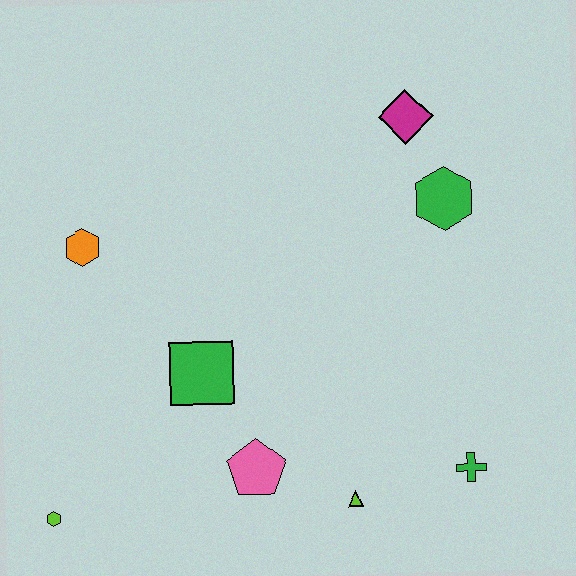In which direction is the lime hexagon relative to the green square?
The lime hexagon is to the left of the green square.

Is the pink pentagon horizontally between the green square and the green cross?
Yes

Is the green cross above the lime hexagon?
Yes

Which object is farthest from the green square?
The magenta diamond is farthest from the green square.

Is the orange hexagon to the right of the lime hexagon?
Yes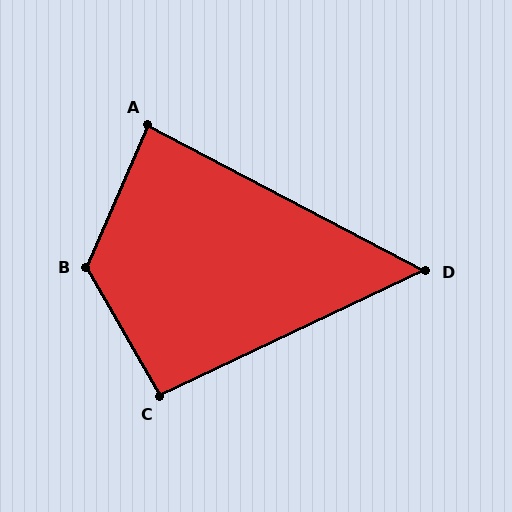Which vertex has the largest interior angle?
B, at approximately 127 degrees.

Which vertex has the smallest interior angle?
D, at approximately 53 degrees.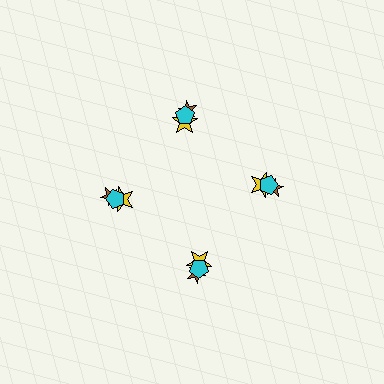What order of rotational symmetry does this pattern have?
This pattern has 4-fold rotational symmetry.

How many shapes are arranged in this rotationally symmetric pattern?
There are 12 shapes, arranged in 4 groups of 3.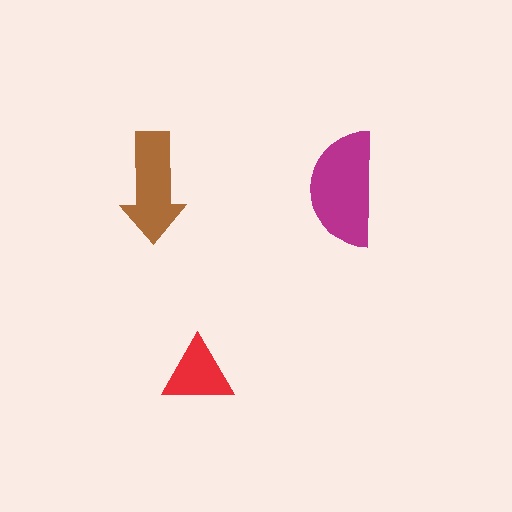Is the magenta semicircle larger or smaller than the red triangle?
Larger.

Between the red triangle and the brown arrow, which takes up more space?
The brown arrow.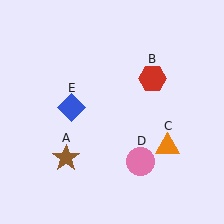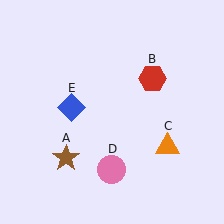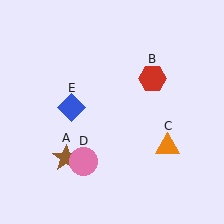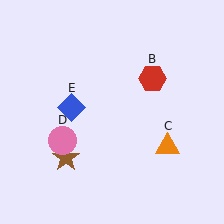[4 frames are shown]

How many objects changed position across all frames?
1 object changed position: pink circle (object D).